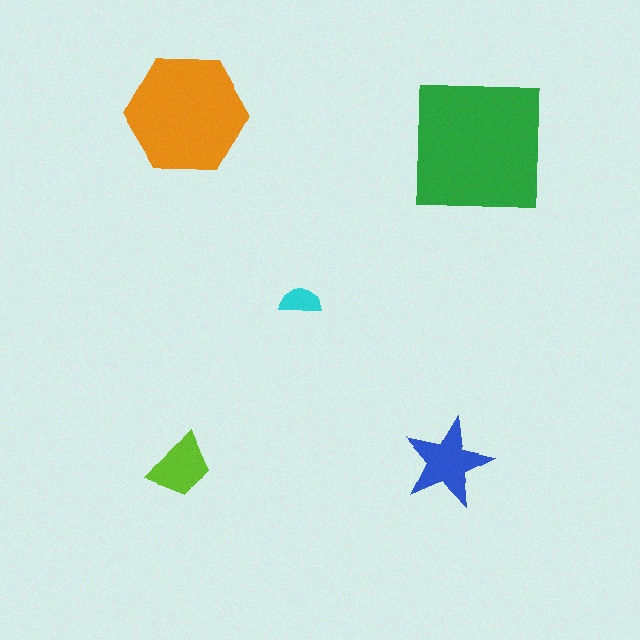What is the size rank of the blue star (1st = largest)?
3rd.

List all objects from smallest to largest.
The cyan semicircle, the lime trapezoid, the blue star, the orange hexagon, the green square.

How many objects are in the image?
There are 5 objects in the image.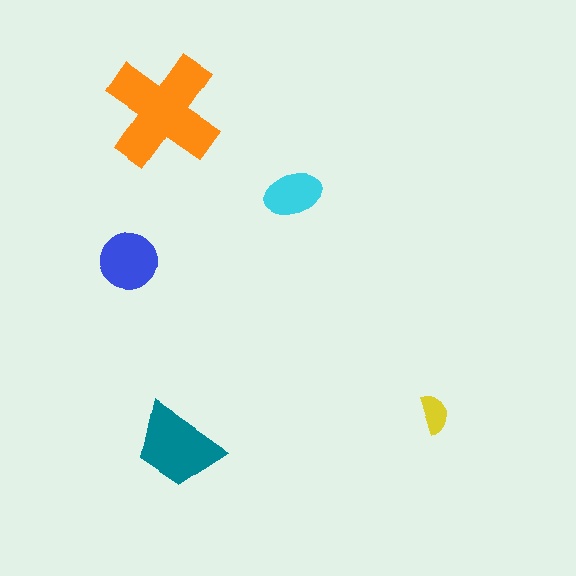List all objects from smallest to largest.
The yellow semicircle, the cyan ellipse, the blue circle, the teal trapezoid, the orange cross.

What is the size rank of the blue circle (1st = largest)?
3rd.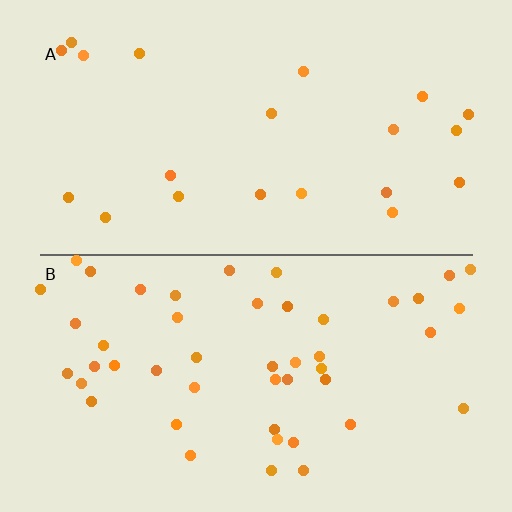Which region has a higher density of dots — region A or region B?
B (the bottom).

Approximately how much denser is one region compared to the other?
Approximately 2.2× — region B over region A.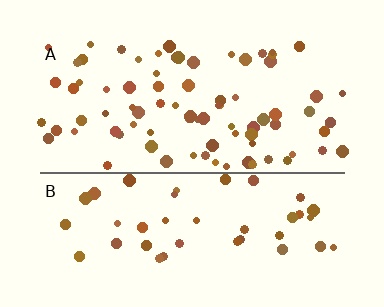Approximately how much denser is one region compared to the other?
Approximately 1.8× — region A over region B.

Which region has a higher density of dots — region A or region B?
A (the top).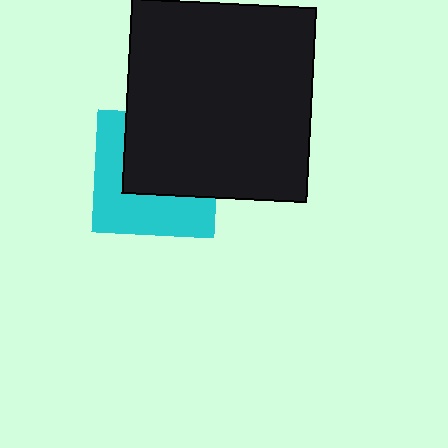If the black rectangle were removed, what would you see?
You would see the complete cyan square.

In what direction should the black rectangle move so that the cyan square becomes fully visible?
The black rectangle should move toward the upper-right. That is the shortest direction to clear the overlap and leave the cyan square fully visible.